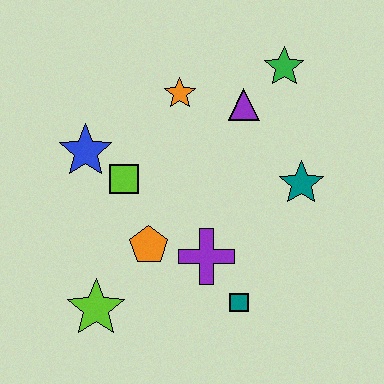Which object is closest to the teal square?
The purple cross is closest to the teal square.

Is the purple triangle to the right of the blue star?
Yes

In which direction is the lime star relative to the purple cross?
The lime star is to the left of the purple cross.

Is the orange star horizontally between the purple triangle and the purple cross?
No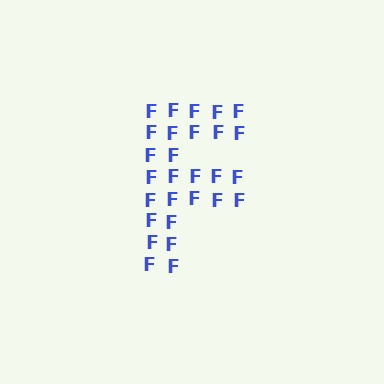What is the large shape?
The large shape is the letter F.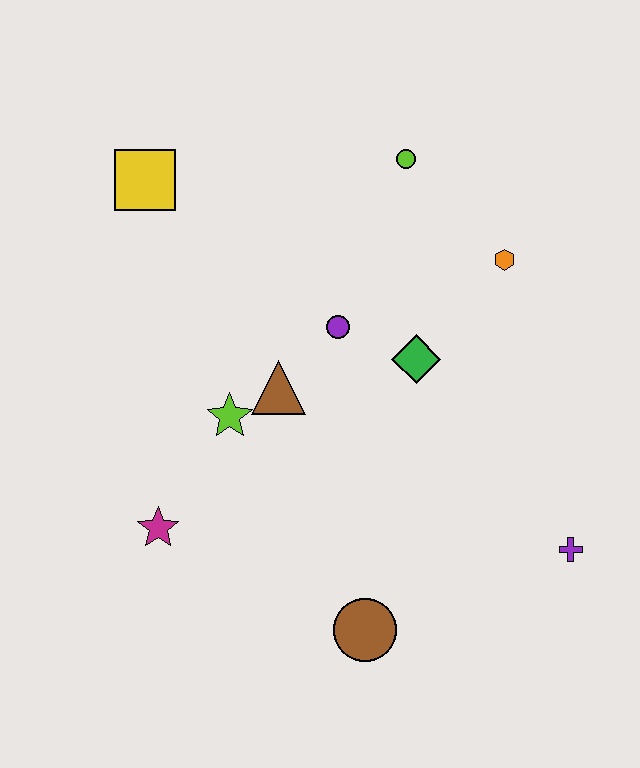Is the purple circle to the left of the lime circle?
Yes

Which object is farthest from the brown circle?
The yellow square is farthest from the brown circle.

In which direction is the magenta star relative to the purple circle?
The magenta star is below the purple circle.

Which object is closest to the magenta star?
The lime star is closest to the magenta star.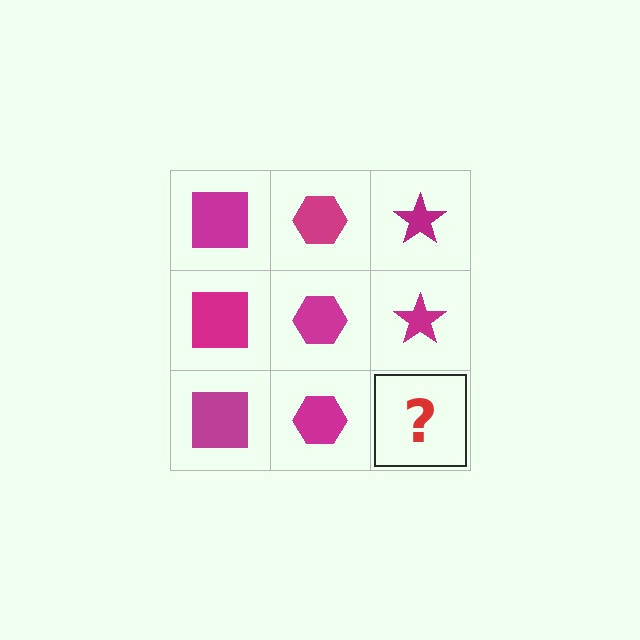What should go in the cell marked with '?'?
The missing cell should contain a magenta star.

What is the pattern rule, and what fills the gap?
The rule is that each column has a consistent shape. The gap should be filled with a magenta star.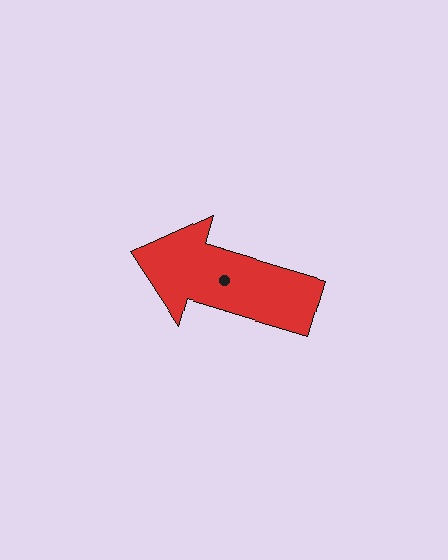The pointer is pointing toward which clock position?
Roughly 10 o'clock.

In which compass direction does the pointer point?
West.